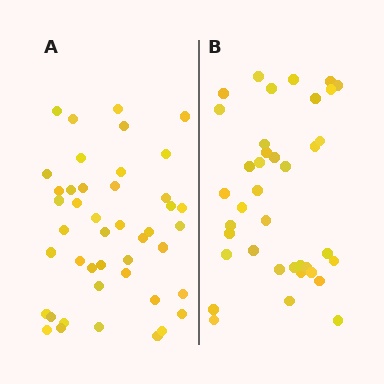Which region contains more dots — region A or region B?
Region A (the left region) has more dots.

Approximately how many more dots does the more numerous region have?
Region A has about 6 more dots than region B.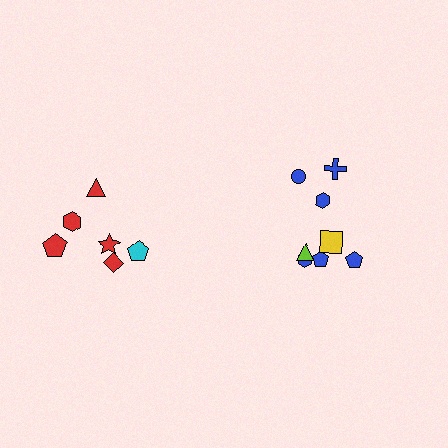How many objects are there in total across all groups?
There are 14 objects.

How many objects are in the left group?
There are 6 objects.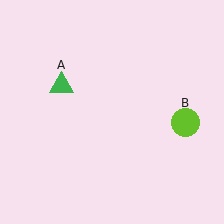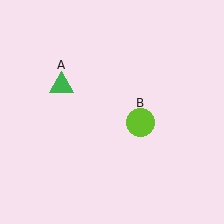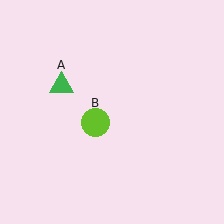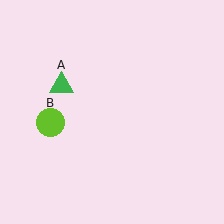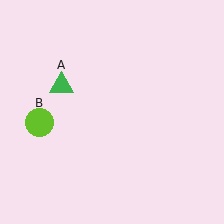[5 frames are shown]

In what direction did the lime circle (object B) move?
The lime circle (object B) moved left.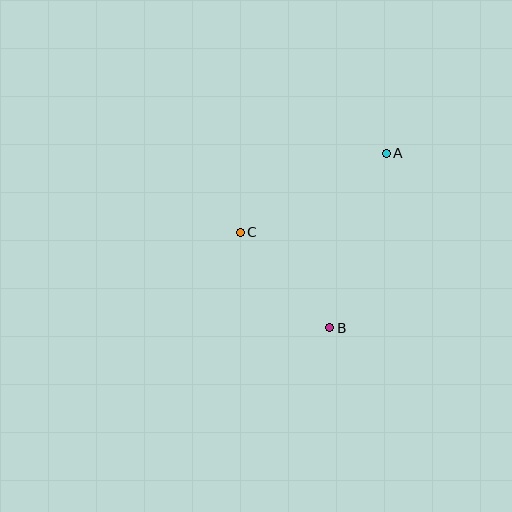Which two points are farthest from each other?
Points A and B are farthest from each other.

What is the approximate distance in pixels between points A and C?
The distance between A and C is approximately 166 pixels.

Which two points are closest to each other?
Points B and C are closest to each other.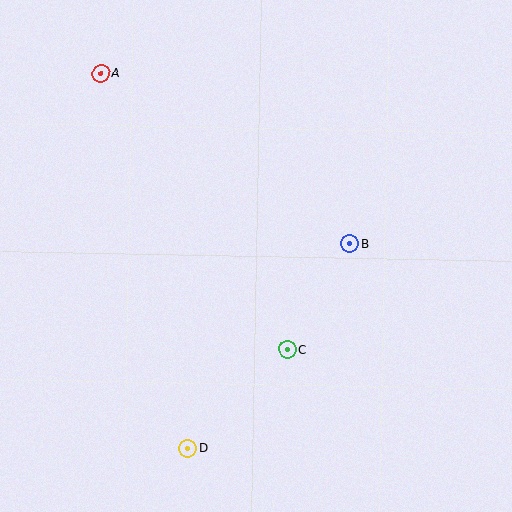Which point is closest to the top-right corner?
Point B is closest to the top-right corner.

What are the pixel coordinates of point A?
Point A is at (101, 73).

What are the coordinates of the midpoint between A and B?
The midpoint between A and B is at (225, 158).